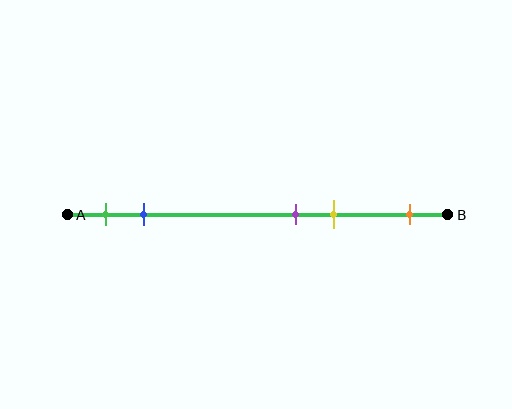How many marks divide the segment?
There are 5 marks dividing the segment.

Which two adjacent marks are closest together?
The purple and yellow marks are the closest adjacent pair.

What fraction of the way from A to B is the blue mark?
The blue mark is approximately 20% (0.2) of the way from A to B.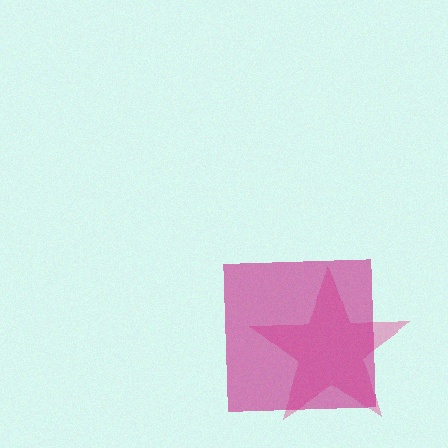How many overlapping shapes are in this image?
There are 2 overlapping shapes in the image.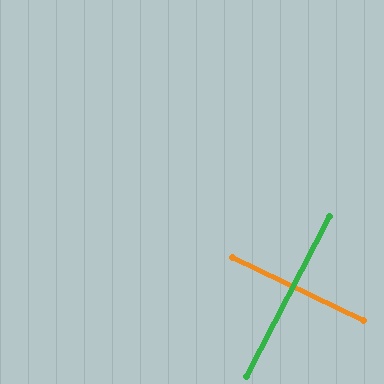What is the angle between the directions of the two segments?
Approximately 88 degrees.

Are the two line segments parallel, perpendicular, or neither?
Perpendicular — they meet at approximately 88°.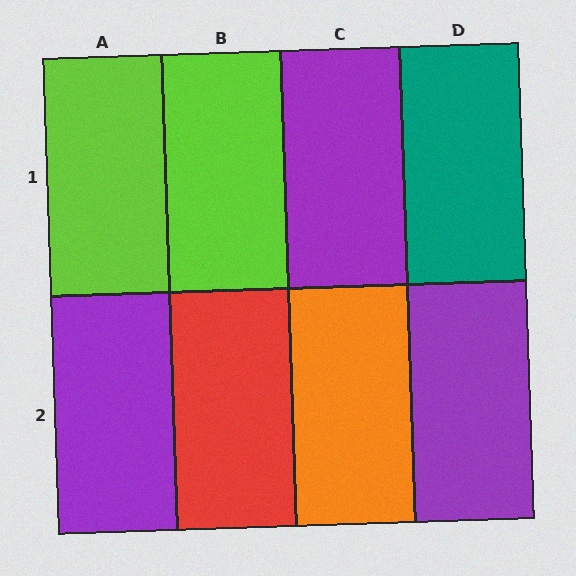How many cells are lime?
2 cells are lime.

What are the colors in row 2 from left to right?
Purple, red, orange, purple.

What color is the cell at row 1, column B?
Lime.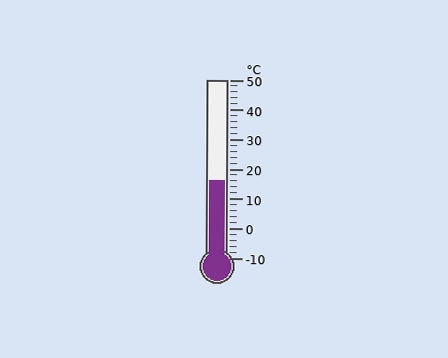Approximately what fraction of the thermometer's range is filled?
The thermometer is filled to approximately 45% of its range.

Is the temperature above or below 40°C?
The temperature is below 40°C.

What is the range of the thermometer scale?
The thermometer scale ranges from -10°C to 50°C.